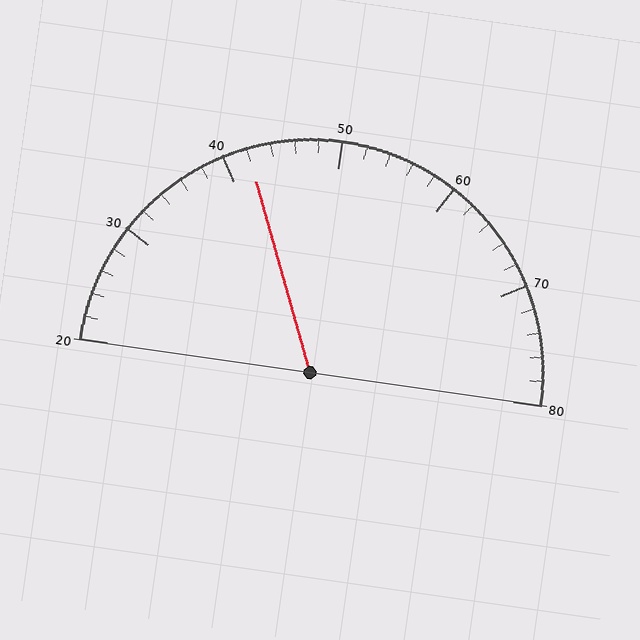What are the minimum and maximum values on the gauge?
The gauge ranges from 20 to 80.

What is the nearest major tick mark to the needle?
The nearest major tick mark is 40.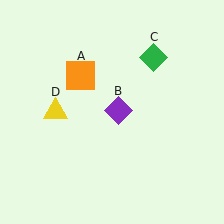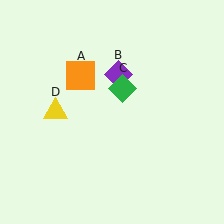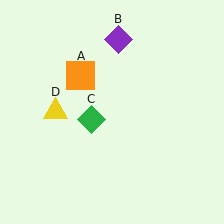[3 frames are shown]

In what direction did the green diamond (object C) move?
The green diamond (object C) moved down and to the left.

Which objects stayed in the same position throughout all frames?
Orange square (object A) and yellow triangle (object D) remained stationary.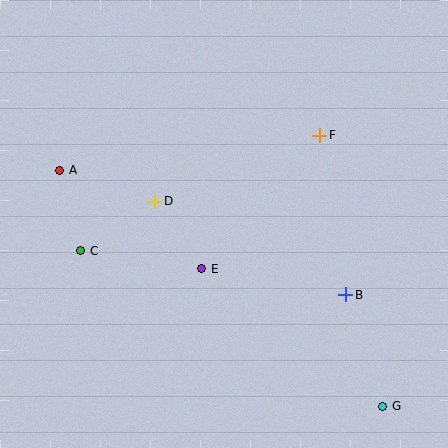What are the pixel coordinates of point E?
Point E is at (202, 269).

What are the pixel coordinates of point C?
Point C is at (80, 251).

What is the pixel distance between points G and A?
The distance between G and A is 400 pixels.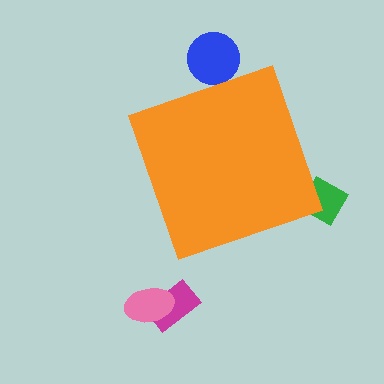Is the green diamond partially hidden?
Yes, the green diamond is partially hidden behind the orange diamond.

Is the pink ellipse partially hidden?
No, the pink ellipse is fully visible.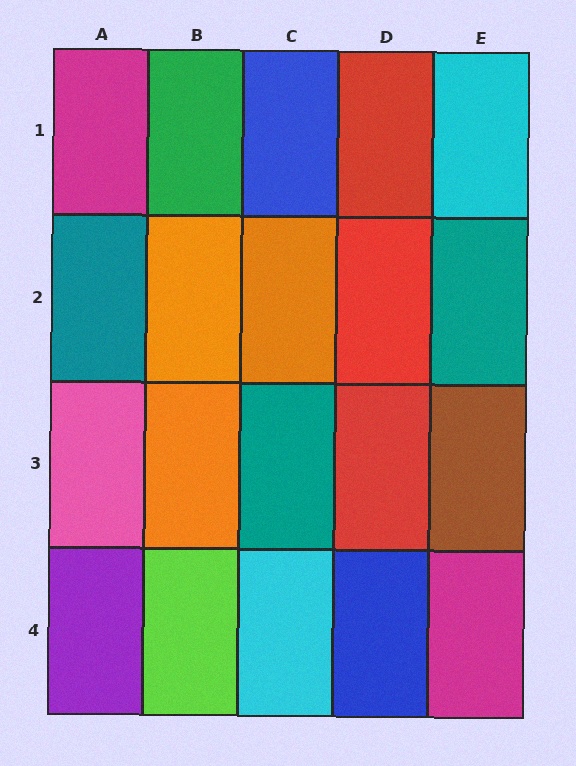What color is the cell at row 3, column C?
Teal.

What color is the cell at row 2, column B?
Orange.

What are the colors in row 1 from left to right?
Magenta, green, blue, red, cyan.